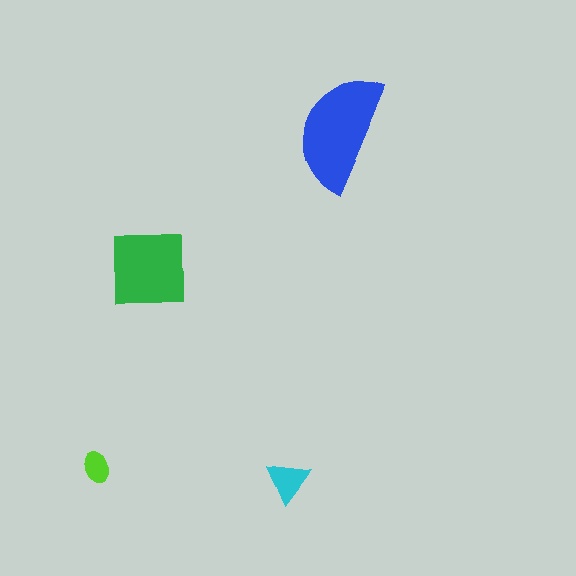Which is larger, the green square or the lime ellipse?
The green square.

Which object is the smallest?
The lime ellipse.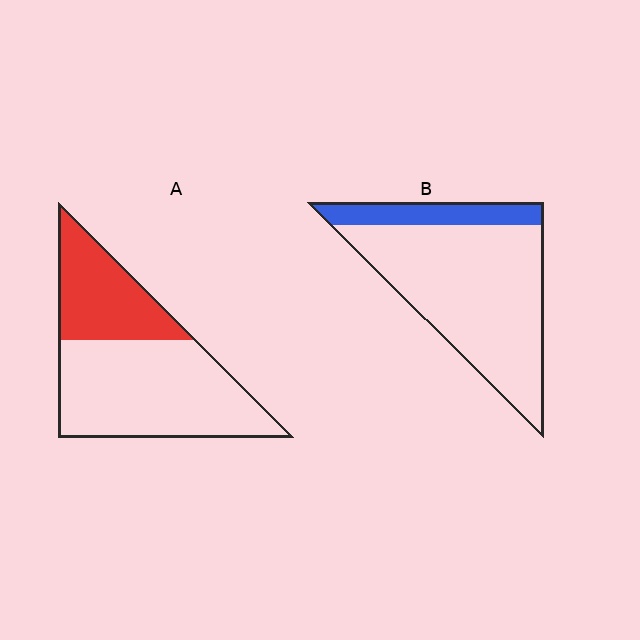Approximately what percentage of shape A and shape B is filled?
A is approximately 35% and B is approximately 20%.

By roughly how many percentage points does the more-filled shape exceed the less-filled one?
By roughly 15 percentage points (A over B).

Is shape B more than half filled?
No.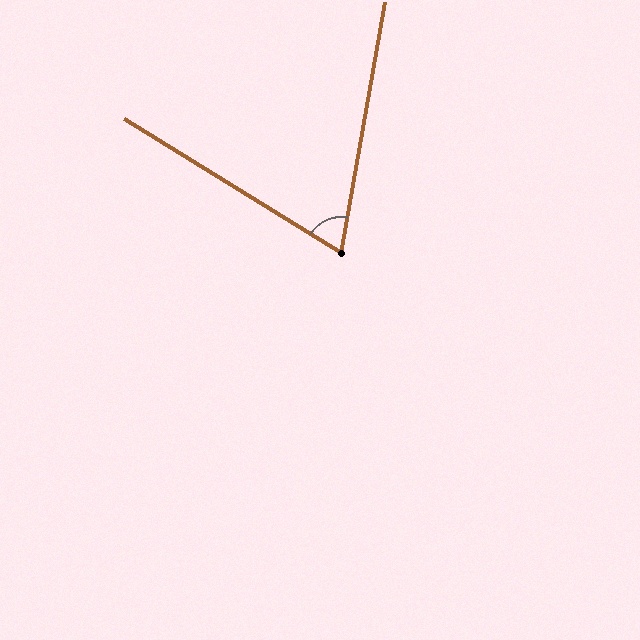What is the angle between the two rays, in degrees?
Approximately 68 degrees.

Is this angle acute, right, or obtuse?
It is acute.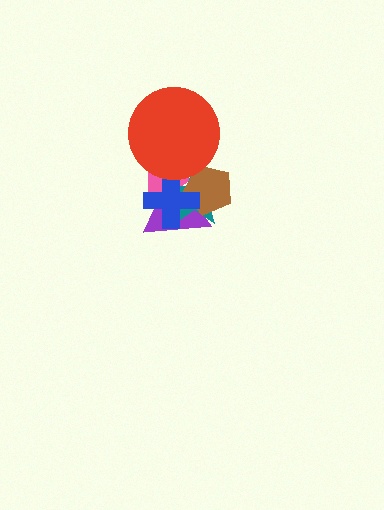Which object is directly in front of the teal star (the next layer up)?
The brown pentagon is directly in front of the teal star.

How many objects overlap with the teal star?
5 objects overlap with the teal star.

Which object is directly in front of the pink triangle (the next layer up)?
The teal star is directly in front of the pink triangle.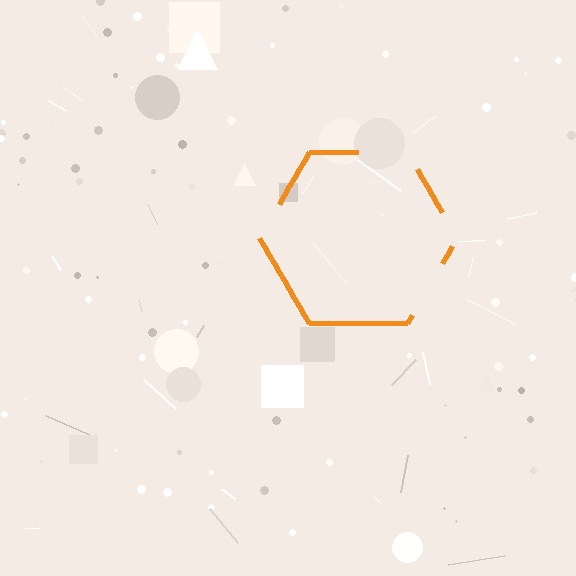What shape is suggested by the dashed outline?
The dashed outline suggests a hexagon.